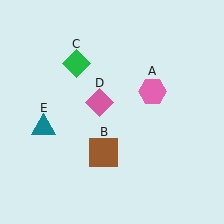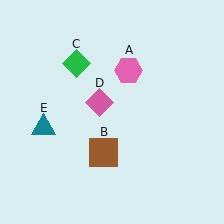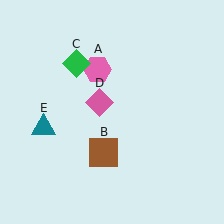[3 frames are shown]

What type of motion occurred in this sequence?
The pink hexagon (object A) rotated counterclockwise around the center of the scene.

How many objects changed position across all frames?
1 object changed position: pink hexagon (object A).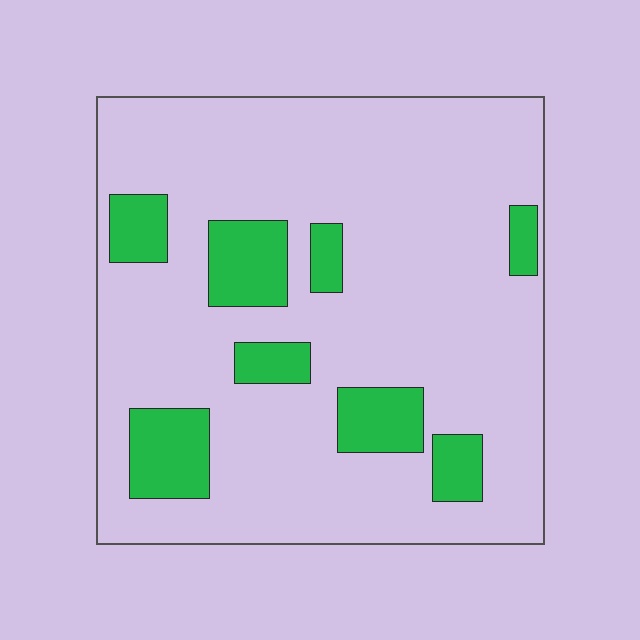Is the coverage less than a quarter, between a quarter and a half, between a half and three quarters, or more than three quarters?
Less than a quarter.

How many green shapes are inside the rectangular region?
8.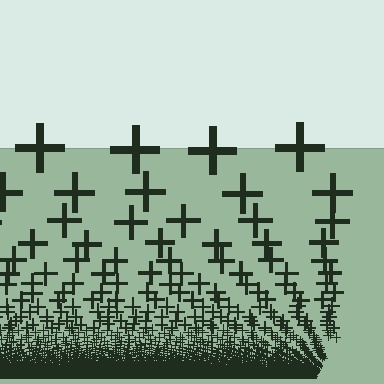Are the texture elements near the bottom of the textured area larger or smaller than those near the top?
Smaller. The gradient is inverted — elements near the bottom are smaller and denser.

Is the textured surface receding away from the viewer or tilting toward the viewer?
The surface appears to tilt toward the viewer. Texture elements get larger and sparser toward the top.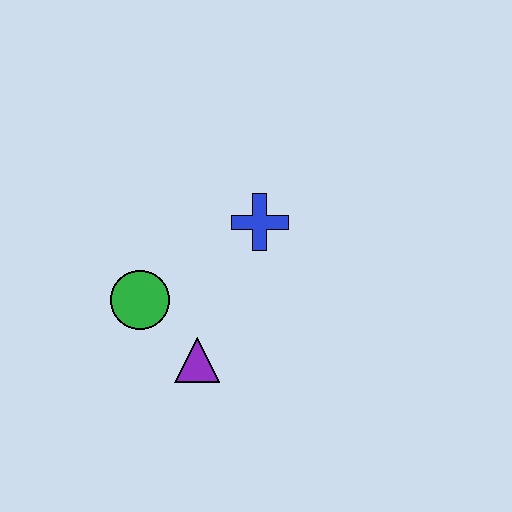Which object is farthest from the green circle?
The blue cross is farthest from the green circle.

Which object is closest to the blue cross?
The green circle is closest to the blue cross.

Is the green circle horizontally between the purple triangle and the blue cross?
No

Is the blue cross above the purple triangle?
Yes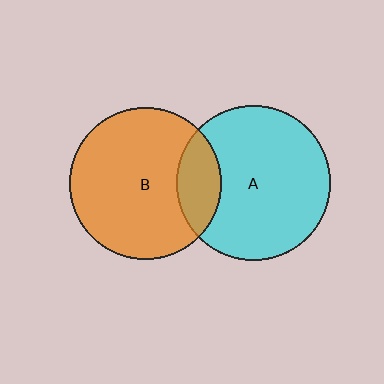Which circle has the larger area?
Circle A (cyan).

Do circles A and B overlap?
Yes.